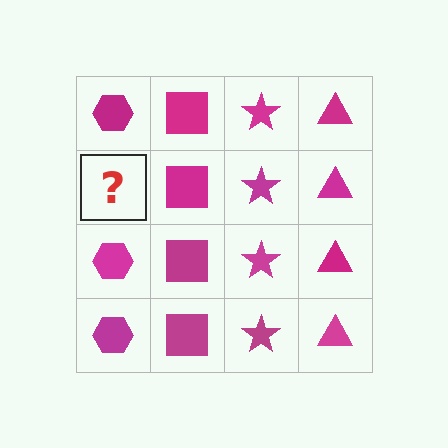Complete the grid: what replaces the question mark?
The question mark should be replaced with a magenta hexagon.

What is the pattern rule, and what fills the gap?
The rule is that each column has a consistent shape. The gap should be filled with a magenta hexagon.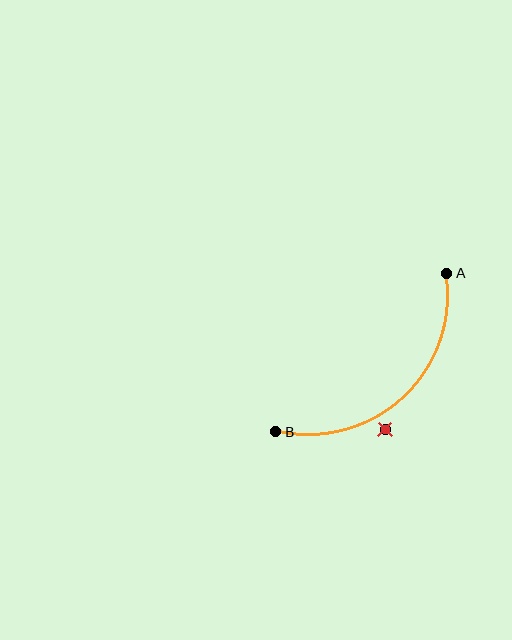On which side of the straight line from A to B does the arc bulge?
The arc bulges below and to the right of the straight line connecting A and B.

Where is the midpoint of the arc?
The arc midpoint is the point on the curve farthest from the straight line joining A and B. It sits below and to the right of that line.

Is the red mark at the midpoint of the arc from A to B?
No — the red mark does not lie on the arc at all. It sits slightly outside the curve.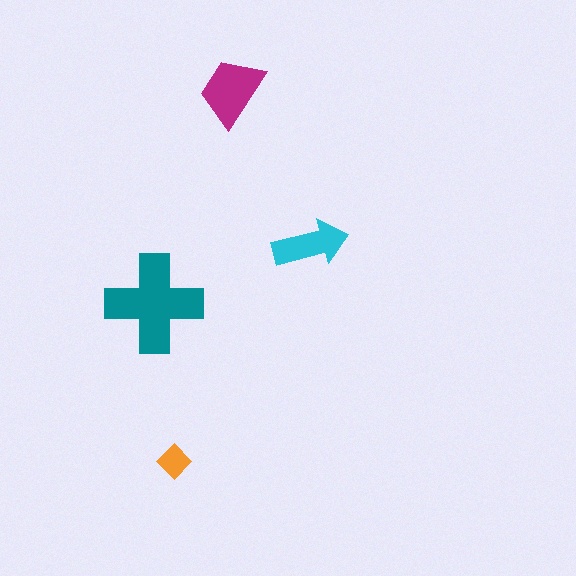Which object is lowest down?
The orange diamond is bottommost.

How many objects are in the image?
There are 4 objects in the image.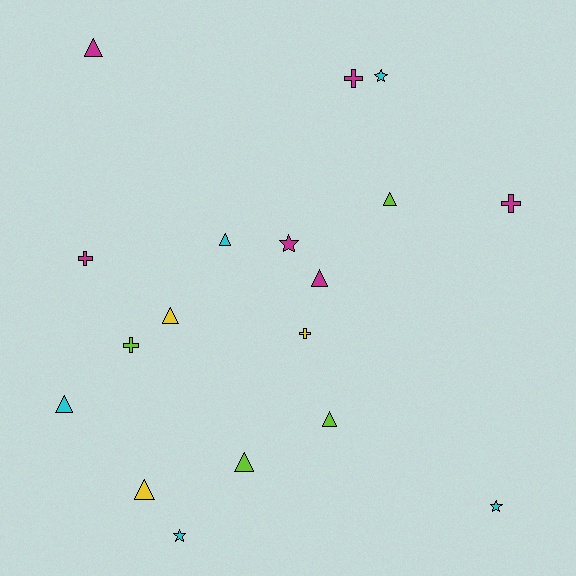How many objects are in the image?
There are 18 objects.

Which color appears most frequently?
Magenta, with 6 objects.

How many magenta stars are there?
There is 1 magenta star.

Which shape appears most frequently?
Triangle, with 9 objects.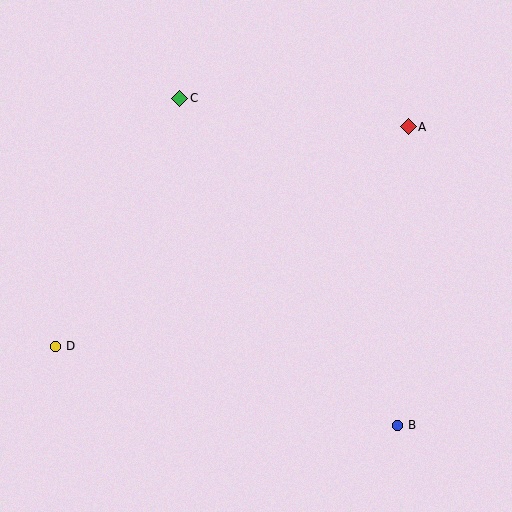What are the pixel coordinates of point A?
Point A is at (408, 127).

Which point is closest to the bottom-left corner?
Point D is closest to the bottom-left corner.